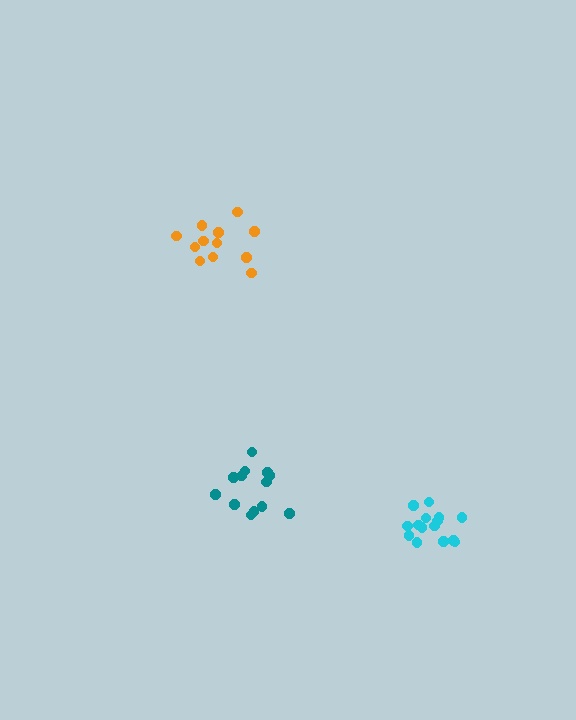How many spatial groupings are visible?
There are 3 spatial groupings.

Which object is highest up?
The orange cluster is topmost.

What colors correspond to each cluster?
The clusters are colored: orange, teal, cyan.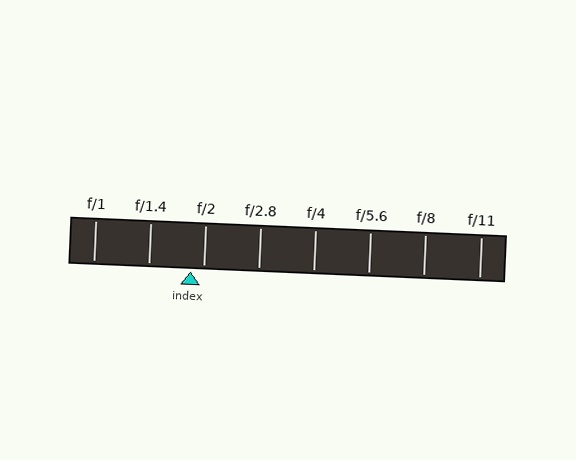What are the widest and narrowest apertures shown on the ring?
The widest aperture shown is f/1 and the narrowest is f/11.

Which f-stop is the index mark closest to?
The index mark is closest to f/2.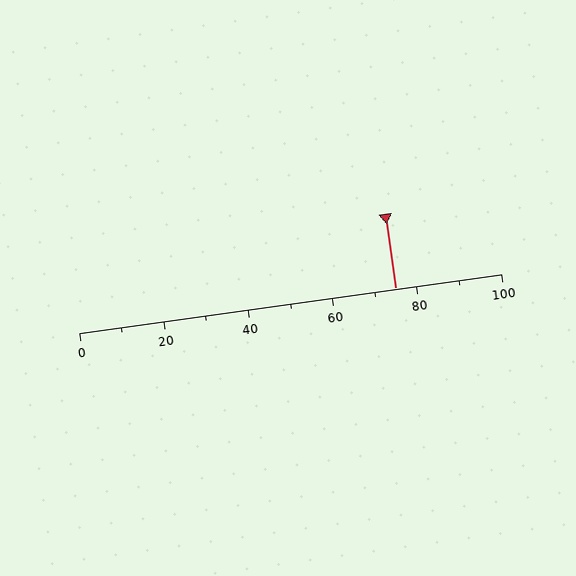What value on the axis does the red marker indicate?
The marker indicates approximately 75.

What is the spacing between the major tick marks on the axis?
The major ticks are spaced 20 apart.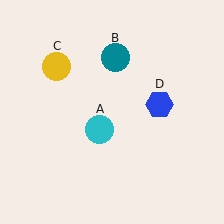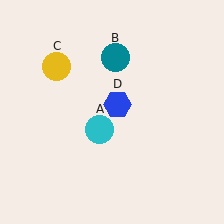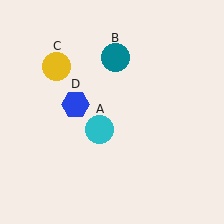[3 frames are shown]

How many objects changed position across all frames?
1 object changed position: blue hexagon (object D).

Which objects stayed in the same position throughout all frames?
Cyan circle (object A) and teal circle (object B) and yellow circle (object C) remained stationary.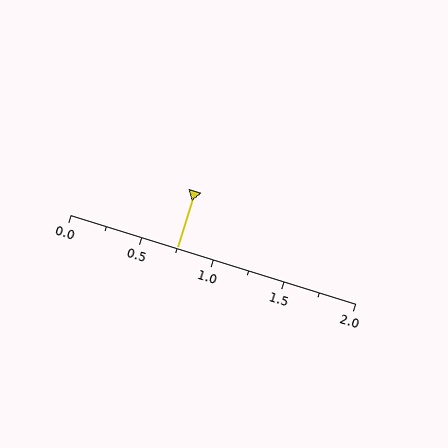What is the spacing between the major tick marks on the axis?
The major ticks are spaced 0.5 apart.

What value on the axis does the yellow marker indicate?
The marker indicates approximately 0.75.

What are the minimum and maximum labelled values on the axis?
The axis runs from 0.0 to 2.0.